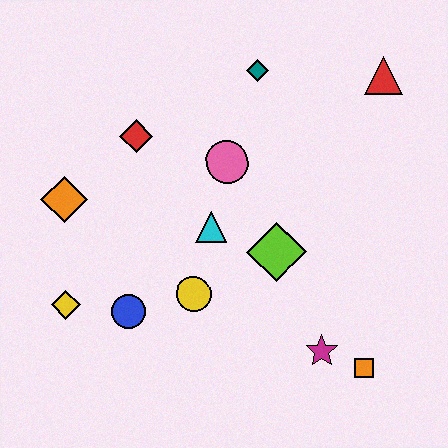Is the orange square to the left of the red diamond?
No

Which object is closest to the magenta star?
The orange square is closest to the magenta star.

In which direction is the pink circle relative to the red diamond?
The pink circle is to the right of the red diamond.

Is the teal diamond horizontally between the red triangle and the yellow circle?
Yes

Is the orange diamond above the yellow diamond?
Yes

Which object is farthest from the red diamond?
The orange square is farthest from the red diamond.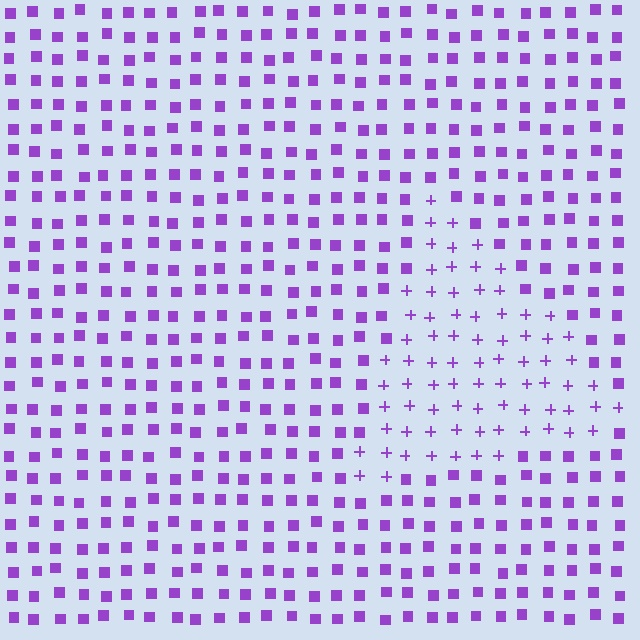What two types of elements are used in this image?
The image uses plus signs inside the triangle region and squares outside it.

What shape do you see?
I see a triangle.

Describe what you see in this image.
The image is filled with small purple elements arranged in a uniform grid. A triangle-shaped region contains plus signs, while the surrounding area contains squares. The boundary is defined purely by the change in element shape.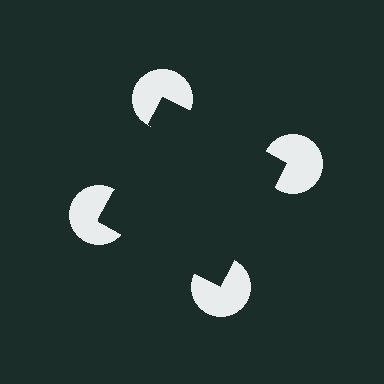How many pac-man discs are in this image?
There are 4 — one at each vertex of the illusory square.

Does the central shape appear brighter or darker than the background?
It typically appears slightly darker than the background, even though no actual brightness change is drawn.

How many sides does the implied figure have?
4 sides.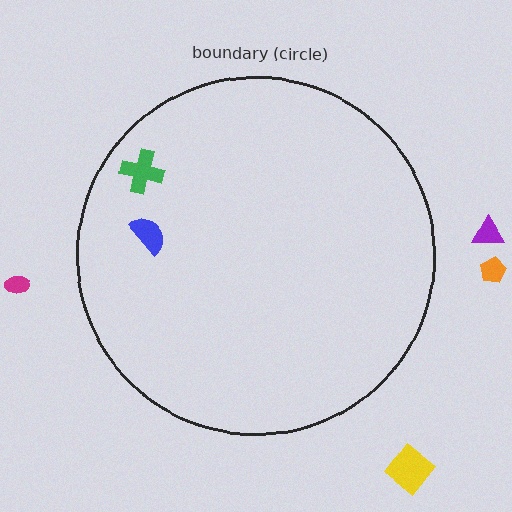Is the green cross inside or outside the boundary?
Inside.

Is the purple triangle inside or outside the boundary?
Outside.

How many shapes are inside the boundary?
2 inside, 4 outside.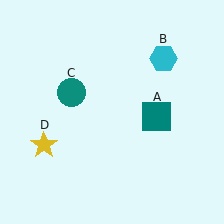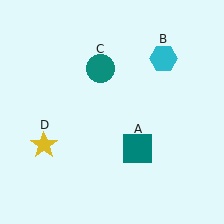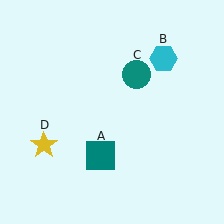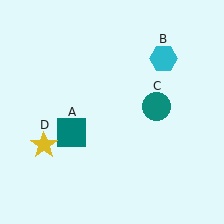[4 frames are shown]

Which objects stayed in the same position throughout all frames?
Cyan hexagon (object B) and yellow star (object D) remained stationary.